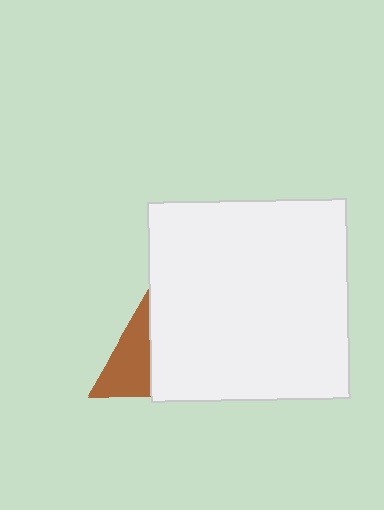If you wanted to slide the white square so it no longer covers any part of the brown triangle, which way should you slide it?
Slide it right — that is the most direct way to separate the two shapes.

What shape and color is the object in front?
The object in front is a white square.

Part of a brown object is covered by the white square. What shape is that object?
It is a triangle.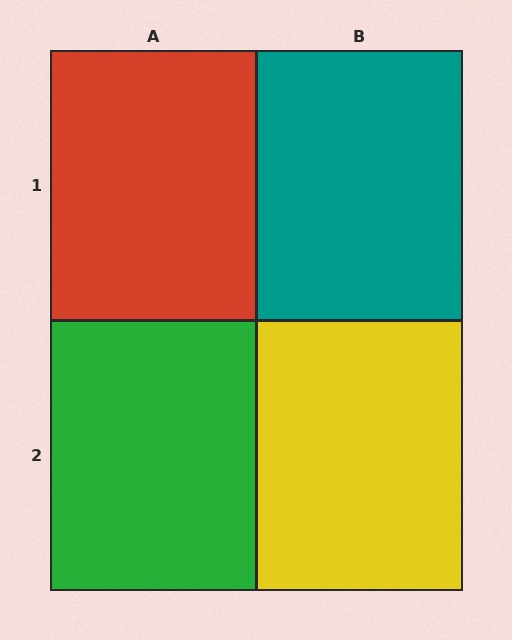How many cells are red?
1 cell is red.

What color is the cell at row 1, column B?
Teal.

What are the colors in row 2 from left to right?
Green, yellow.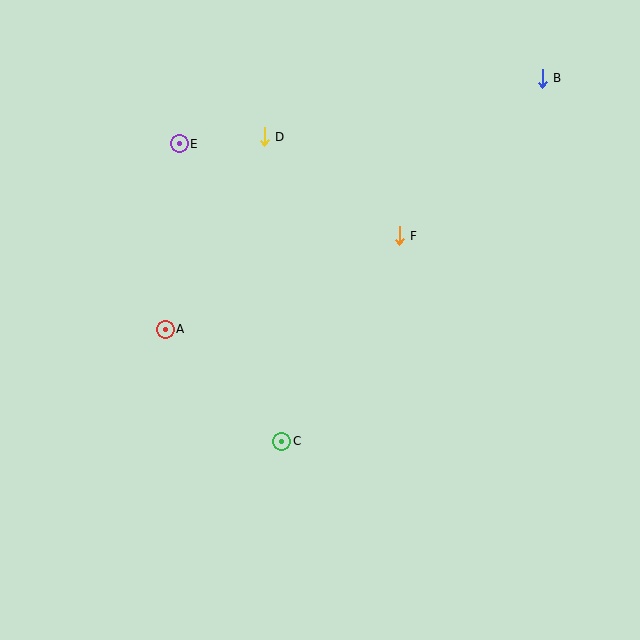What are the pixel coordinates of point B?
Point B is at (542, 78).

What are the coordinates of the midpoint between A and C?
The midpoint between A and C is at (223, 385).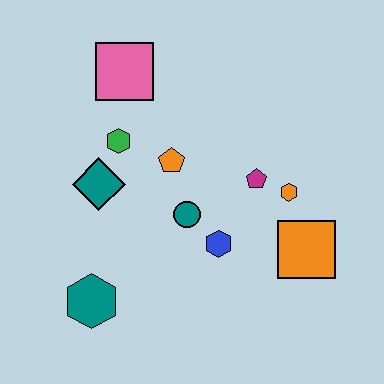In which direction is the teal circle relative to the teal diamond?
The teal circle is to the right of the teal diamond.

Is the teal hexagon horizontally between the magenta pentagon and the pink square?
No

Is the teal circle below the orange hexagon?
Yes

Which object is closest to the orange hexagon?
The magenta pentagon is closest to the orange hexagon.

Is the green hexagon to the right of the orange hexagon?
No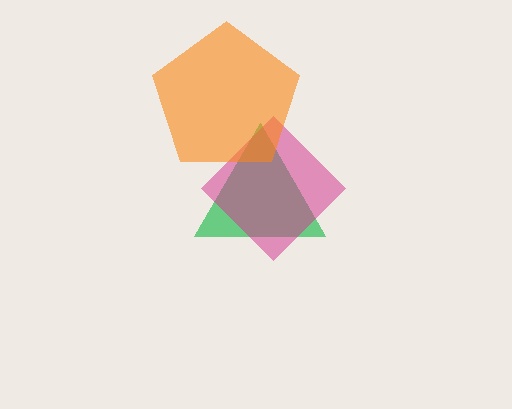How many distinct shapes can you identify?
There are 3 distinct shapes: a green triangle, a magenta diamond, an orange pentagon.